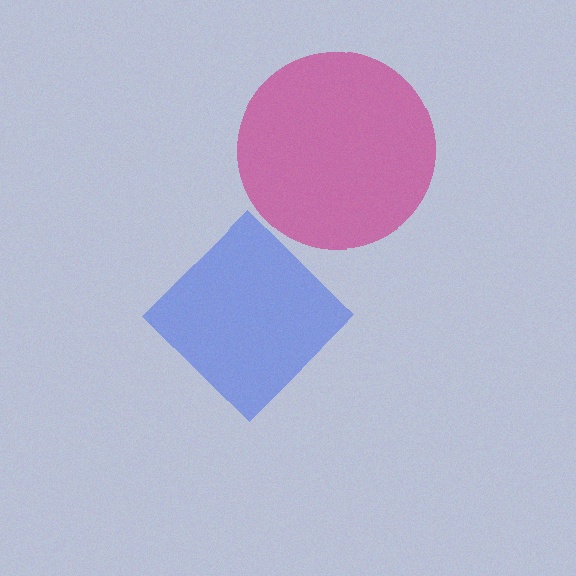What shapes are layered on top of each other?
The layered shapes are: a magenta circle, a blue diamond.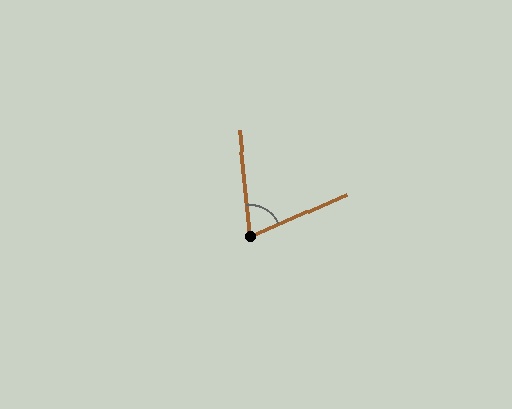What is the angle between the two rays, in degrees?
Approximately 72 degrees.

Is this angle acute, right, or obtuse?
It is acute.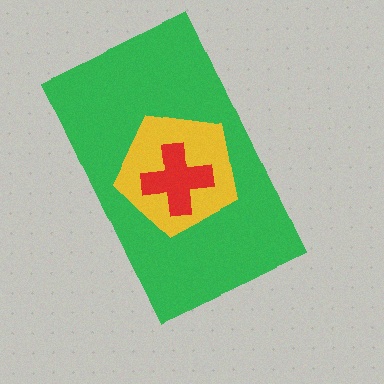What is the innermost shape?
The red cross.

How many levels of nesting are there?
3.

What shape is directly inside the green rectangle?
The yellow pentagon.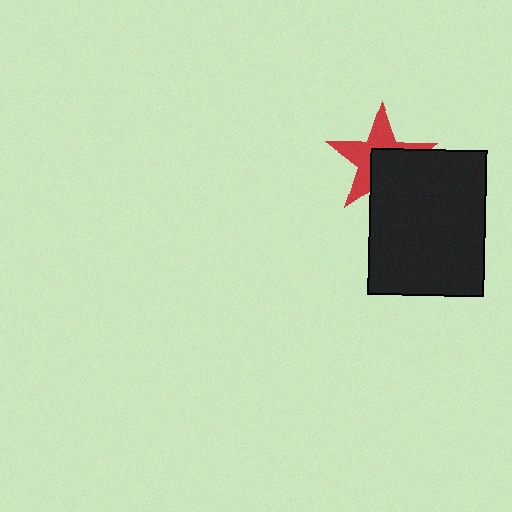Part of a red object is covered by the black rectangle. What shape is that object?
It is a star.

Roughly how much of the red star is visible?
About half of it is visible (roughly 54%).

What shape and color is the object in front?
The object in front is a black rectangle.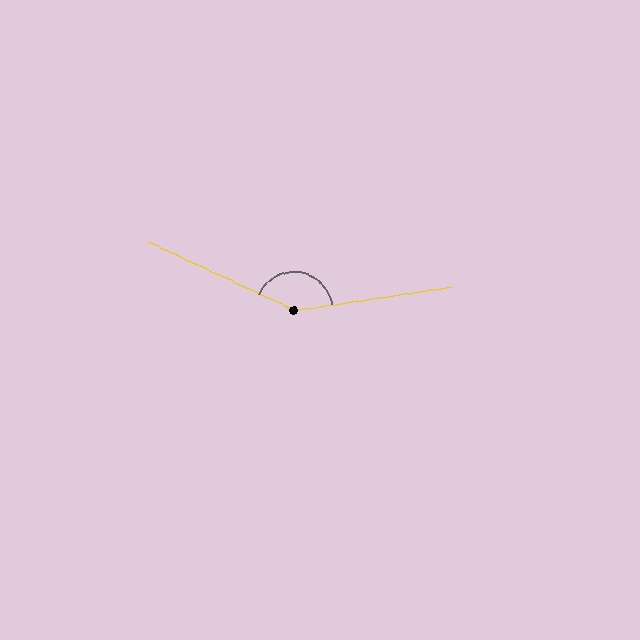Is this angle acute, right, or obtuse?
It is obtuse.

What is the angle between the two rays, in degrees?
Approximately 146 degrees.